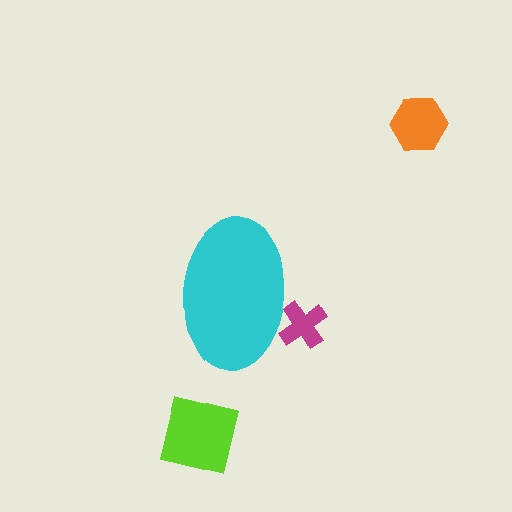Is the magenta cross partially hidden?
Yes, the magenta cross is partially hidden behind the cyan ellipse.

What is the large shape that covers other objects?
A cyan ellipse.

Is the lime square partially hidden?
No, the lime square is fully visible.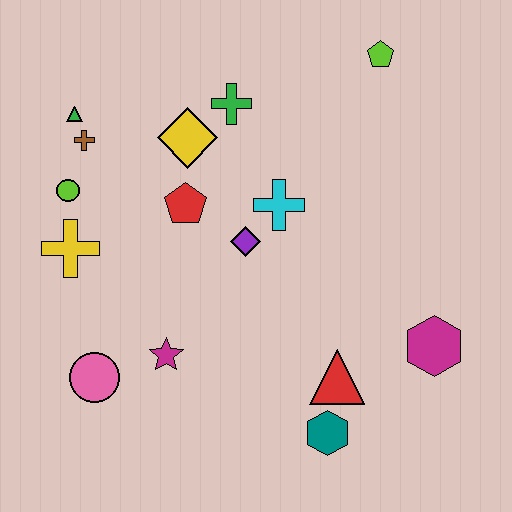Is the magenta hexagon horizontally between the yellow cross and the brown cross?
No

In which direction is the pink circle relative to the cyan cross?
The pink circle is to the left of the cyan cross.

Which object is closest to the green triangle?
The brown cross is closest to the green triangle.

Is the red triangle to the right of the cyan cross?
Yes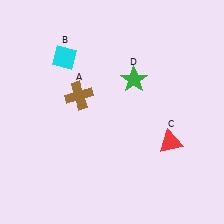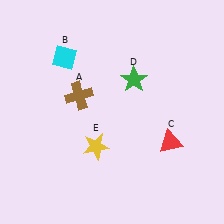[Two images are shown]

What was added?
A yellow star (E) was added in Image 2.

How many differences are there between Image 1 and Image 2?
There is 1 difference between the two images.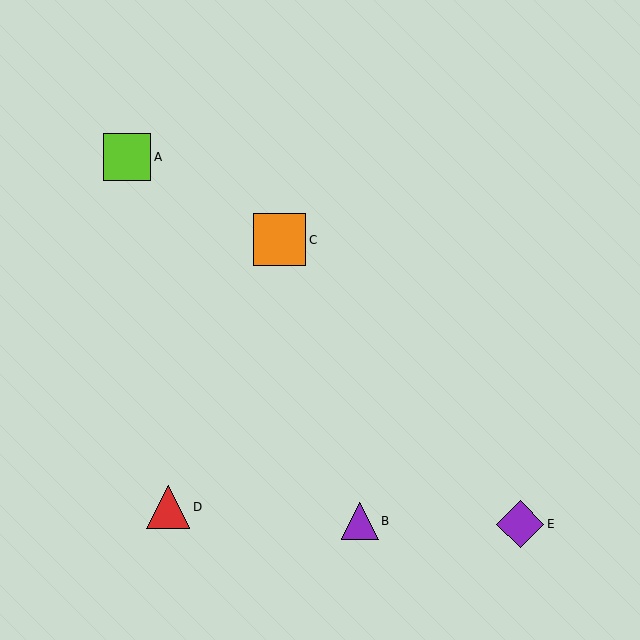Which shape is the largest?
The orange square (labeled C) is the largest.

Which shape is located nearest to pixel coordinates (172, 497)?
The red triangle (labeled D) at (168, 507) is nearest to that location.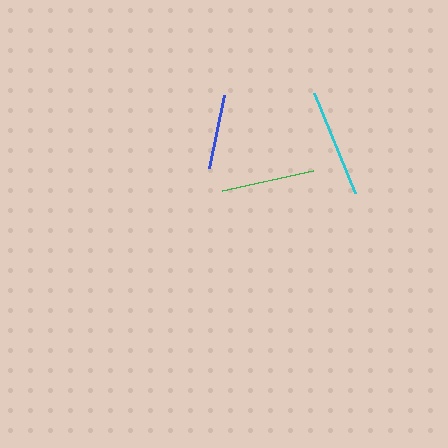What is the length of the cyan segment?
The cyan segment is approximately 108 pixels long.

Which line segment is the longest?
The cyan line is the longest at approximately 108 pixels.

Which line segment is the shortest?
The blue line is the shortest at approximately 74 pixels.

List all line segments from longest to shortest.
From longest to shortest: cyan, green, blue.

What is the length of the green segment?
The green segment is approximately 93 pixels long.